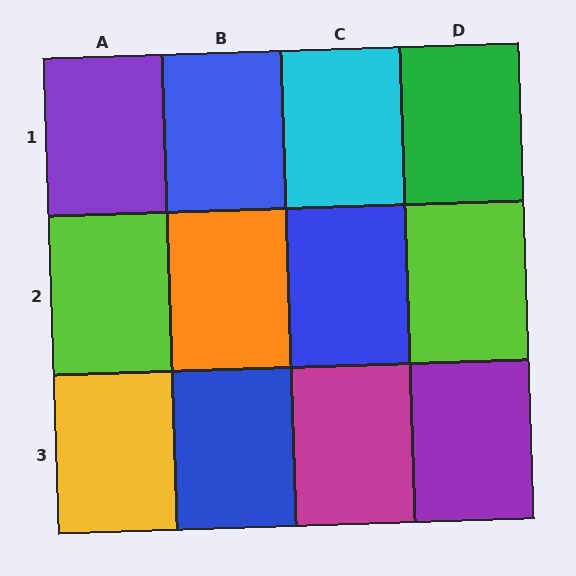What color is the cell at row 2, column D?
Lime.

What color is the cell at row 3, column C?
Magenta.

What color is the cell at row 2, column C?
Blue.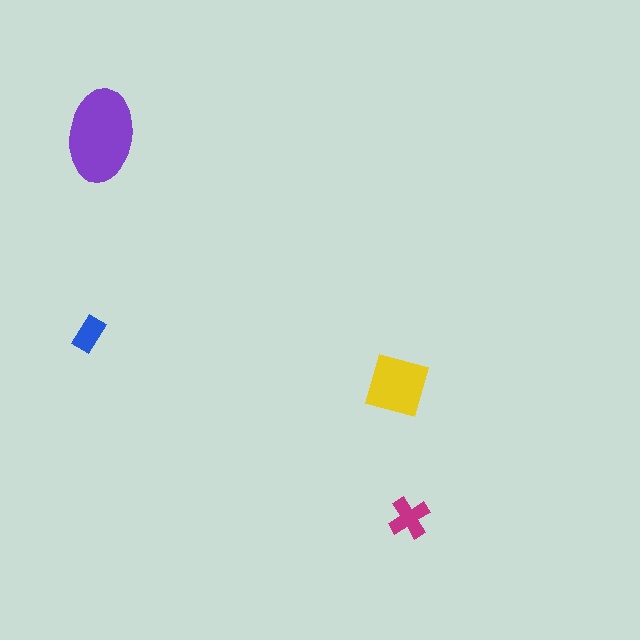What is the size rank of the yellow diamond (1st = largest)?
2nd.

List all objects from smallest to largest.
The blue rectangle, the magenta cross, the yellow diamond, the purple ellipse.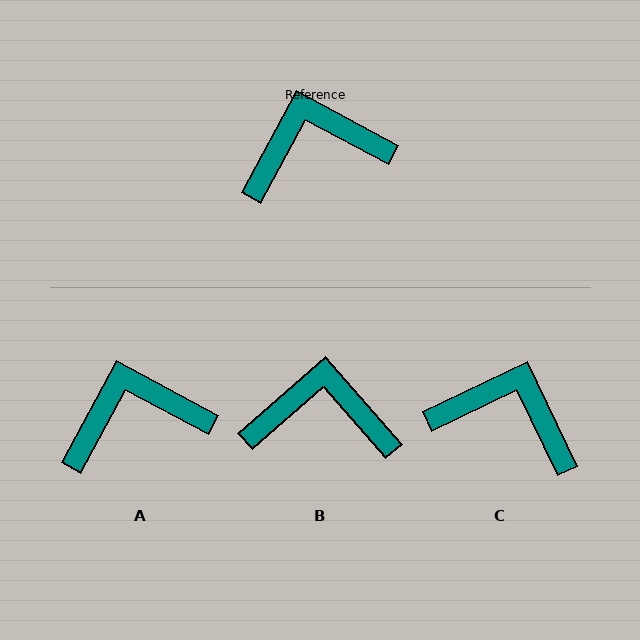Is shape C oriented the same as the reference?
No, it is off by about 36 degrees.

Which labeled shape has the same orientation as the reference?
A.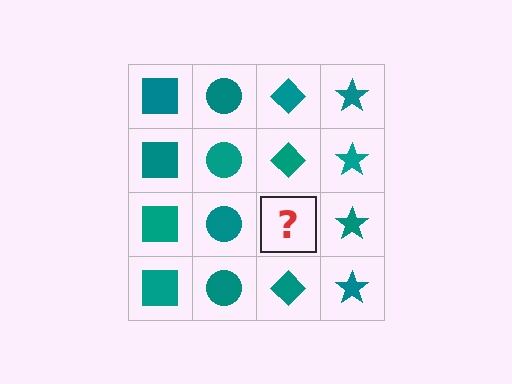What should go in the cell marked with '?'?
The missing cell should contain a teal diamond.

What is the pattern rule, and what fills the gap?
The rule is that each column has a consistent shape. The gap should be filled with a teal diamond.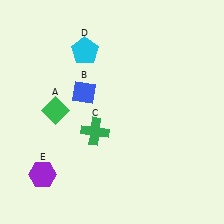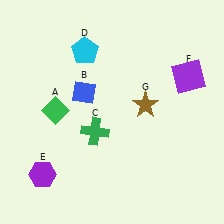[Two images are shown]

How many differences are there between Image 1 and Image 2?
There are 2 differences between the two images.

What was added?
A purple square (F), a brown star (G) were added in Image 2.